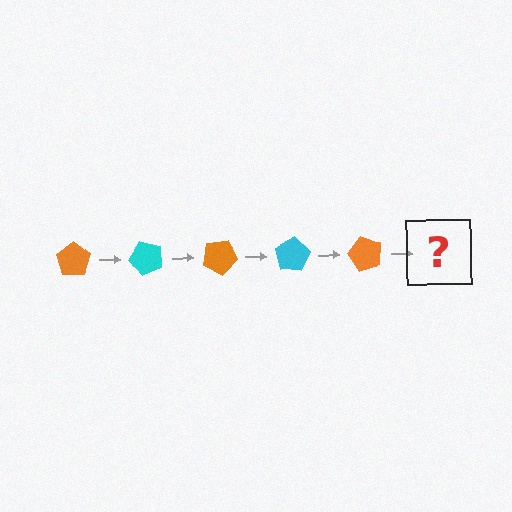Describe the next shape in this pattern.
It should be a cyan pentagon, rotated 250 degrees from the start.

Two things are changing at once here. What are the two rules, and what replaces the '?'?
The two rules are that it rotates 50 degrees each step and the color cycles through orange and cyan. The '?' should be a cyan pentagon, rotated 250 degrees from the start.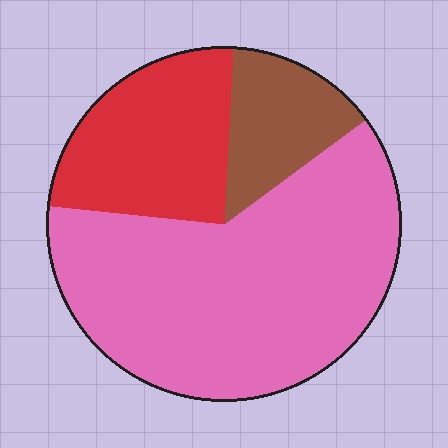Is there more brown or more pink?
Pink.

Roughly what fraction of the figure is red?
Red covers 24% of the figure.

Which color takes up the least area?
Brown, at roughly 15%.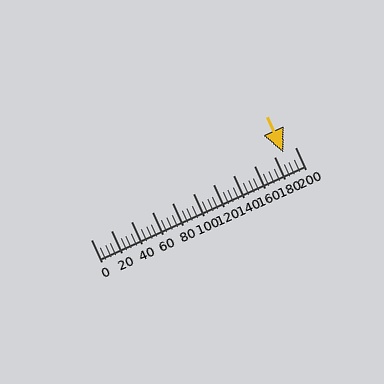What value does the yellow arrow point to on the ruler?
The yellow arrow points to approximately 189.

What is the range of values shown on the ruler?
The ruler shows values from 0 to 200.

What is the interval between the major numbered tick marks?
The major tick marks are spaced 20 units apart.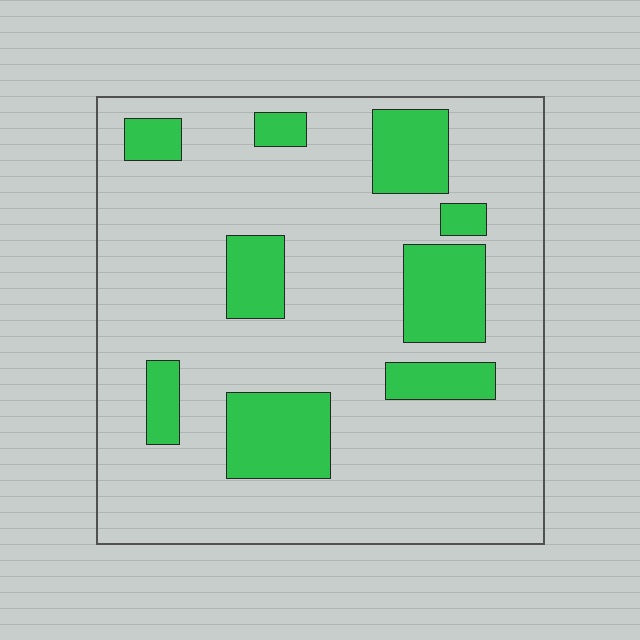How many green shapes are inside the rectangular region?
9.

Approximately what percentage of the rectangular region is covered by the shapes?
Approximately 20%.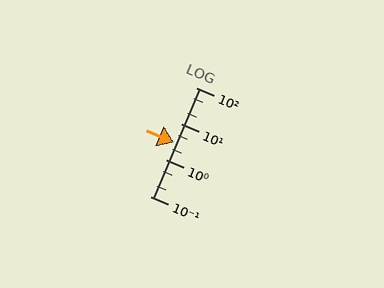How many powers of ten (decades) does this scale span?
The scale spans 3 decades, from 0.1 to 100.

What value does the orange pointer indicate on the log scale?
The pointer indicates approximately 3.